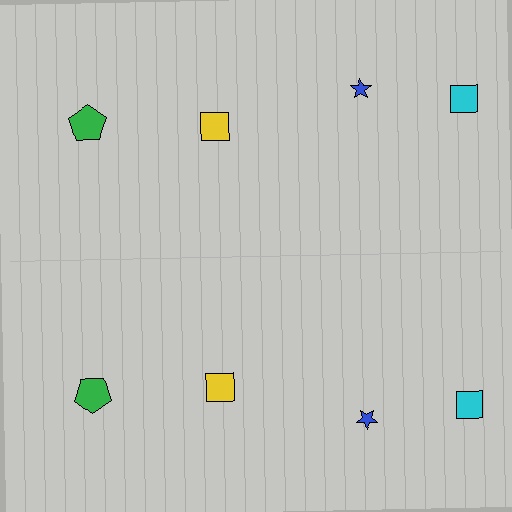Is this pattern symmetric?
Yes, this pattern has bilateral (reflection) symmetry.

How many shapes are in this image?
There are 8 shapes in this image.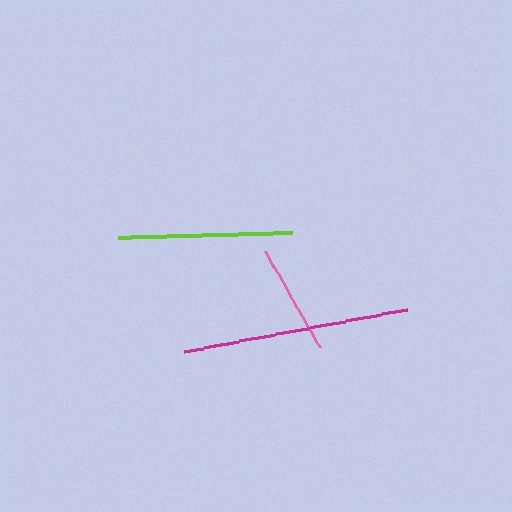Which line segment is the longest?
The magenta line is the longest at approximately 227 pixels.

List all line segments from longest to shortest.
From longest to shortest: magenta, lime, pink.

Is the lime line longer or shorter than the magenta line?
The magenta line is longer than the lime line.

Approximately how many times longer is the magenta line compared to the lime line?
The magenta line is approximately 1.3 times the length of the lime line.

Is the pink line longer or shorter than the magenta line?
The magenta line is longer than the pink line.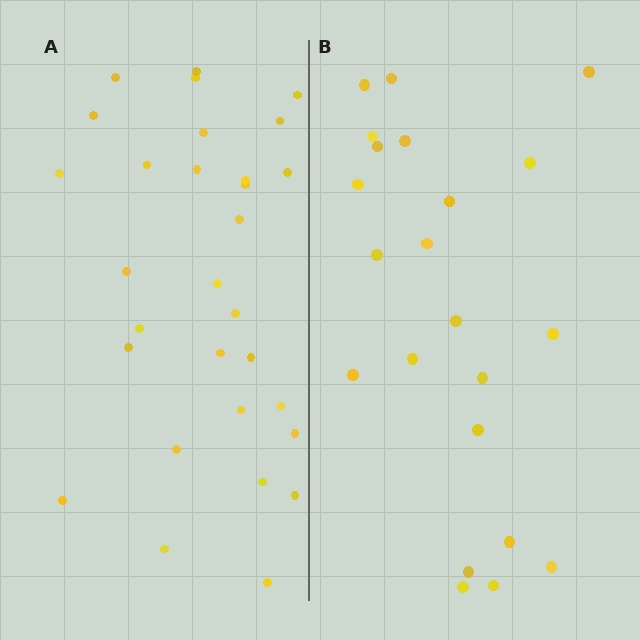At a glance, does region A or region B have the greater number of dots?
Region A (the left region) has more dots.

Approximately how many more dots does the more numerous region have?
Region A has roughly 8 or so more dots than region B.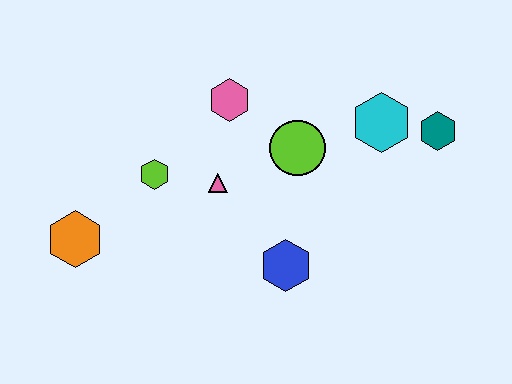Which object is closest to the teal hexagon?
The cyan hexagon is closest to the teal hexagon.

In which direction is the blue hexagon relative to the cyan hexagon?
The blue hexagon is below the cyan hexagon.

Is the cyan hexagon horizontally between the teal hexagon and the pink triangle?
Yes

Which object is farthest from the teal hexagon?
The orange hexagon is farthest from the teal hexagon.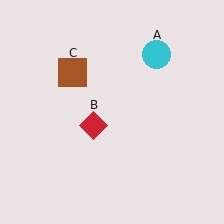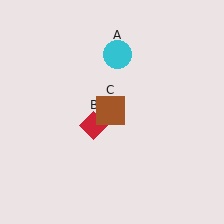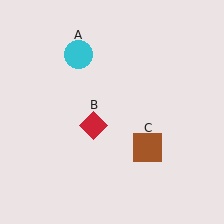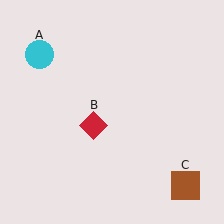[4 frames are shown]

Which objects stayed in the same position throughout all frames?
Red diamond (object B) remained stationary.